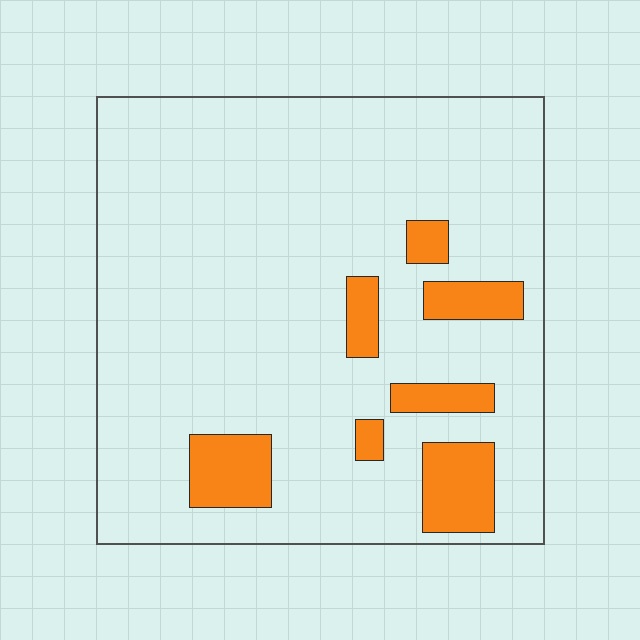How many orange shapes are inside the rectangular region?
7.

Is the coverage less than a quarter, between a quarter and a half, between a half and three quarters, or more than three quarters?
Less than a quarter.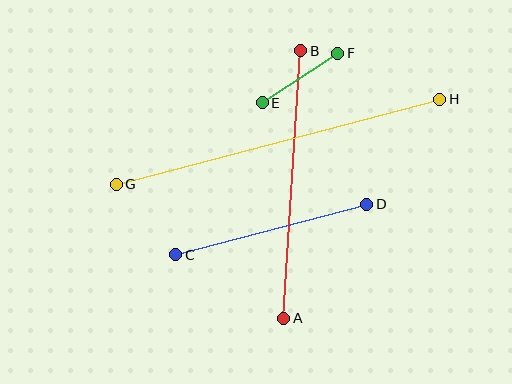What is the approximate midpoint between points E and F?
The midpoint is at approximately (300, 78) pixels.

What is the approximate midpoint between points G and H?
The midpoint is at approximately (278, 142) pixels.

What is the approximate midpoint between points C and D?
The midpoint is at approximately (271, 230) pixels.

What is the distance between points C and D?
The distance is approximately 197 pixels.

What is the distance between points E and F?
The distance is approximately 90 pixels.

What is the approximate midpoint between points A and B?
The midpoint is at approximately (292, 184) pixels.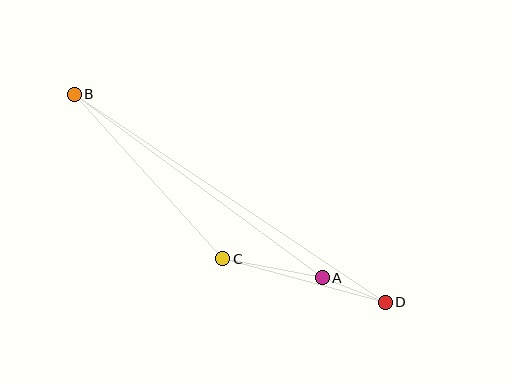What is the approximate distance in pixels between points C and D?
The distance between C and D is approximately 168 pixels.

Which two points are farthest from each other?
Points B and D are farthest from each other.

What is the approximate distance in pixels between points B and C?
The distance between B and C is approximately 222 pixels.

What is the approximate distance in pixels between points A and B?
The distance between A and B is approximately 309 pixels.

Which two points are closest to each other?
Points A and D are closest to each other.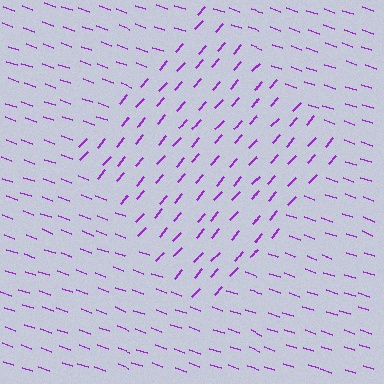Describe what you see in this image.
The image is filled with small purple line segments. A diamond region in the image has lines oriented differently from the surrounding lines, creating a visible texture boundary.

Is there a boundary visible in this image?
Yes, there is a texture boundary formed by a change in line orientation.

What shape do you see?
I see a diamond.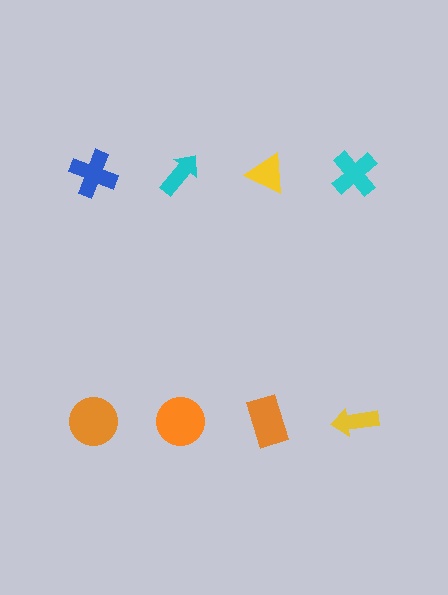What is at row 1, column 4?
A cyan cross.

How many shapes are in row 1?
4 shapes.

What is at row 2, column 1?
An orange circle.